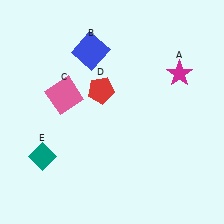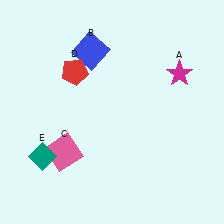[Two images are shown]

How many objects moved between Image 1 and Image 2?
2 objects moved between the two images.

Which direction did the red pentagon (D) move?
The red pentagon (D) moved left.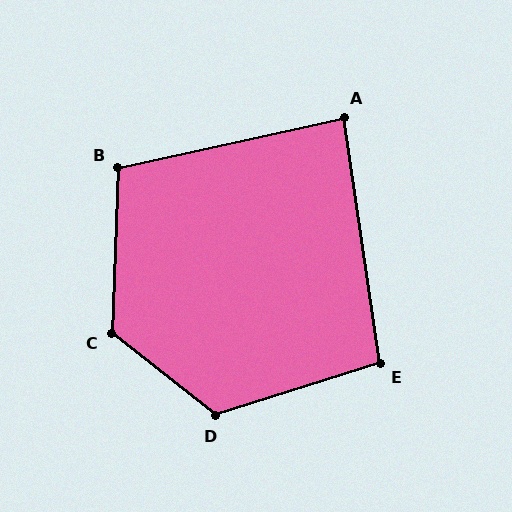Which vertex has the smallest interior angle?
A, at approximately 86 degrees.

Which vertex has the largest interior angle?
C, at approximately 126 degrees.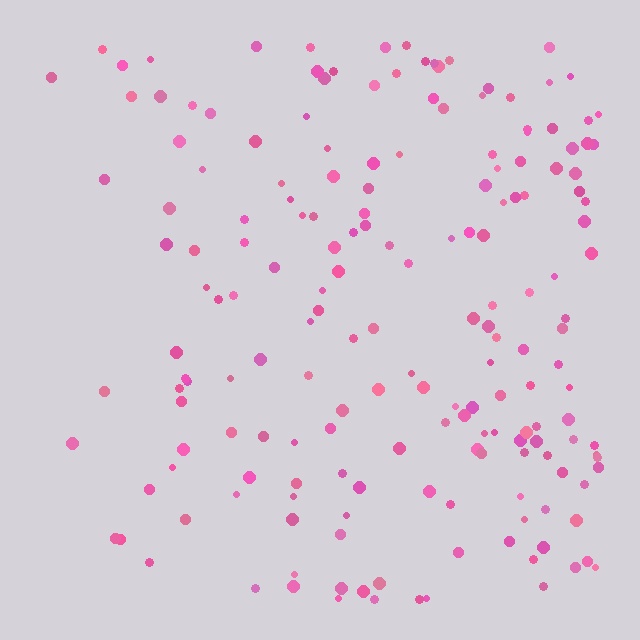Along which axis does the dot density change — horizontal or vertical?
Horizontal.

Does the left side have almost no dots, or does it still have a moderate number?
Still a moderate number, just noticeably fewer than the right.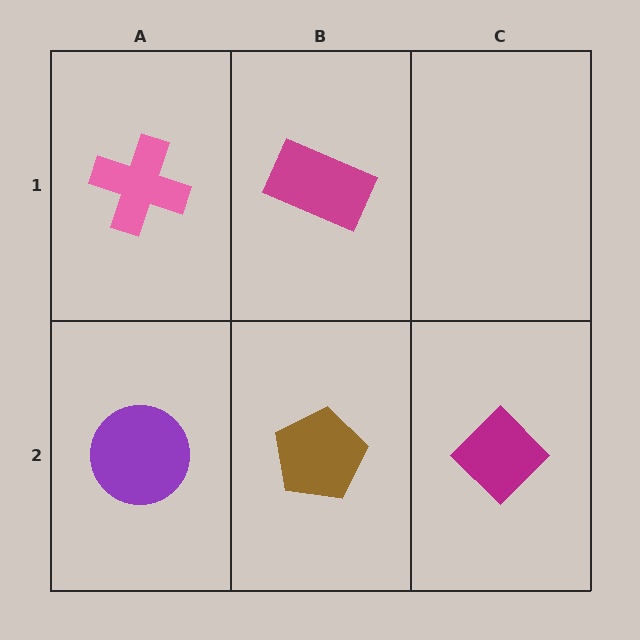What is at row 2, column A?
A purple circle.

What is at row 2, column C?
A magenta diamond.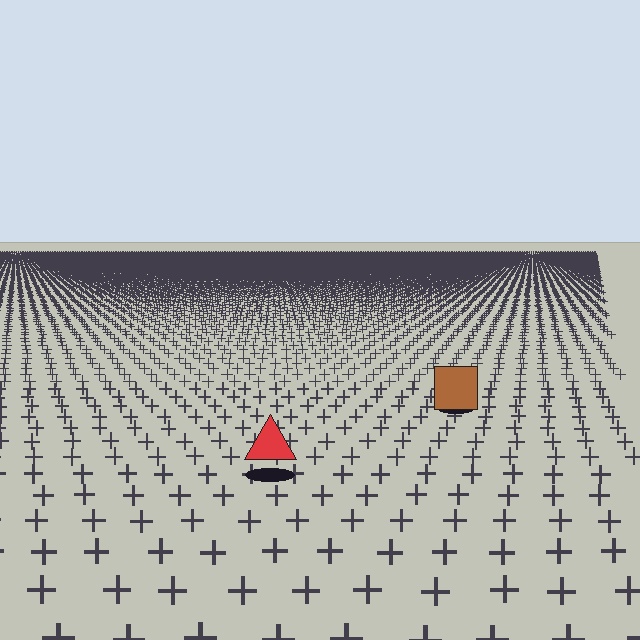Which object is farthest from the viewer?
The brown square is farthest from the viewer. It appears smaller and the ground texture around it is denser.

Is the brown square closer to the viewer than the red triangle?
No. The red triangle is closer — you can tell from the texture gradient: the ground texture is coarser near it.